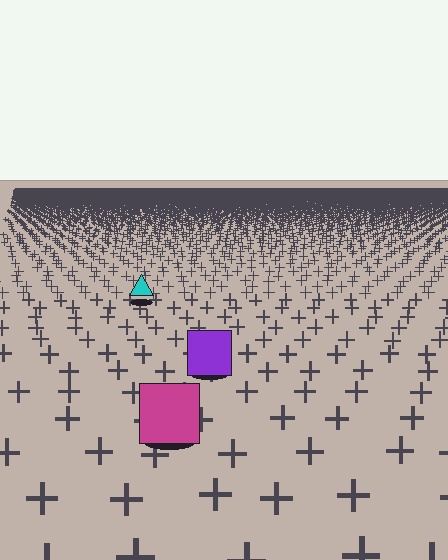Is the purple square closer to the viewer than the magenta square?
No. The magenta square is closer — you can tell from the texture gradient: the ground texture is coarser near it.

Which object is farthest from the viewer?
The cyan triangle is farthest from the viewer. It appears smaller and the ground texture around it is denser.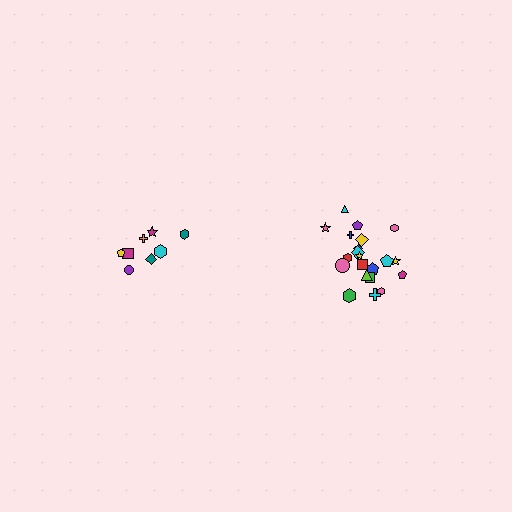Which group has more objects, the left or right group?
The right group.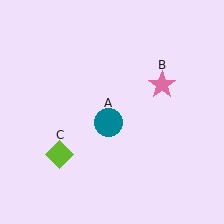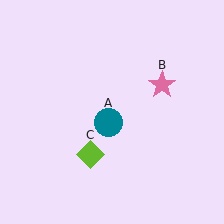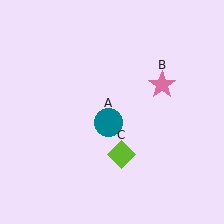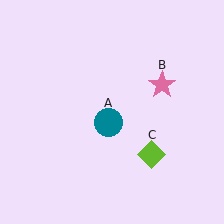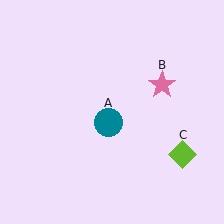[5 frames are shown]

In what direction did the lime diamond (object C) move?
The lime diamond (object C) moved right.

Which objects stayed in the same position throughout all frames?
Teal circle (object A) and pink star (object B) remained stationary.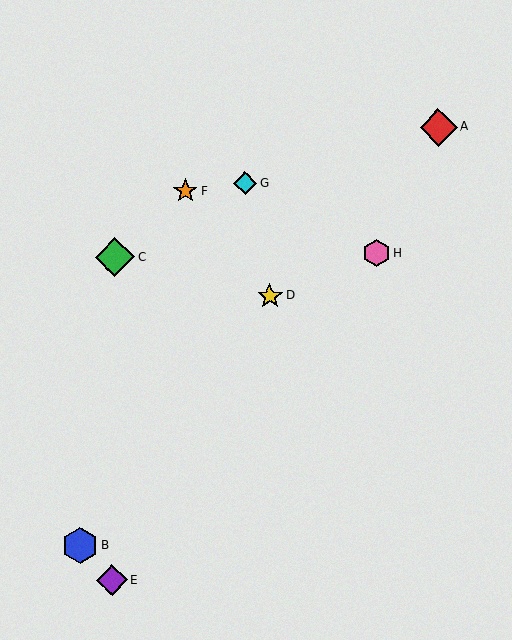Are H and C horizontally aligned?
Yes, both are at y≈253.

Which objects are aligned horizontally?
Objects C, H are aligned horizontally.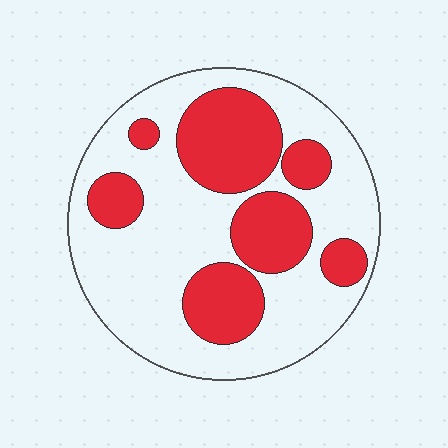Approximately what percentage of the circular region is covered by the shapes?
Approximately 35%.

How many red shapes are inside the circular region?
7.